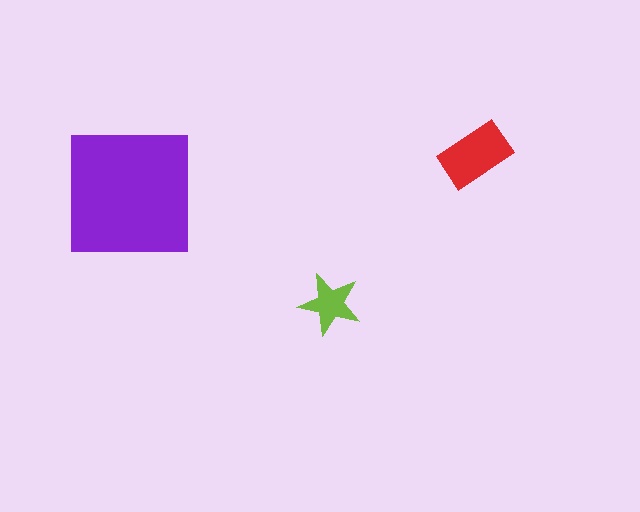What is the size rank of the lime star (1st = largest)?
3rd.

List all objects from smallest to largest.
The lime star, the red rectangle, the purple square.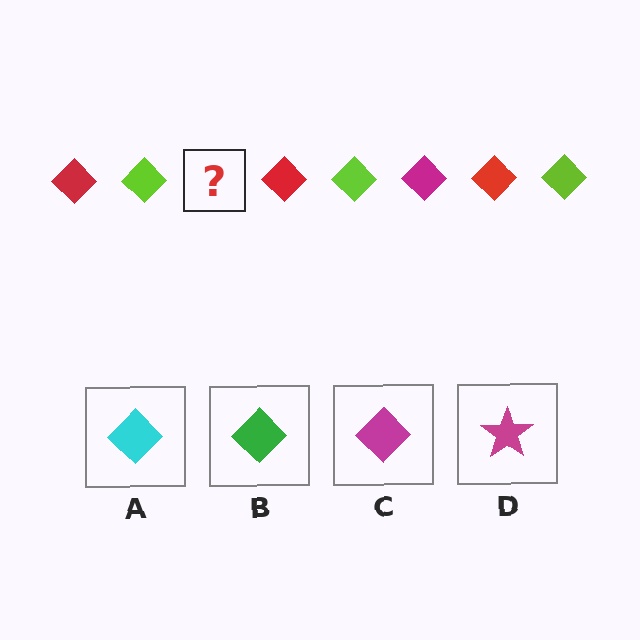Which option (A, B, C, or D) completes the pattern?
C.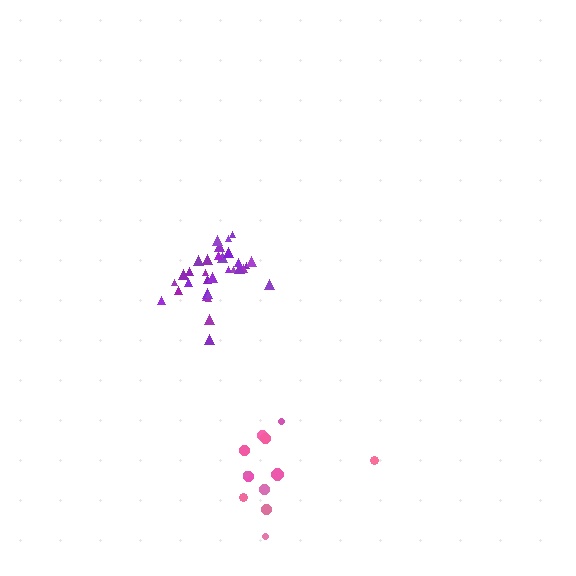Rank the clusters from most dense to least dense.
purple, pink.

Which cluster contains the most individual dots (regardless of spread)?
Purple (32).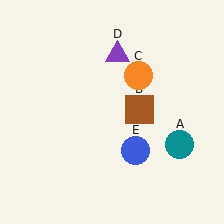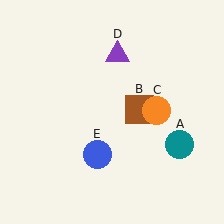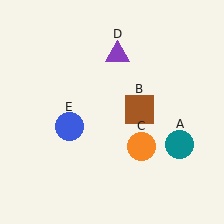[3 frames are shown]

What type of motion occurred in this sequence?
The orange circle (object C), blue circle (object E) rotated clockwise around the center of the scene.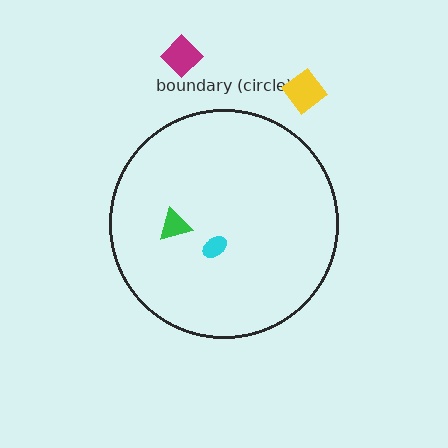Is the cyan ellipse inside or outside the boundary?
Inside.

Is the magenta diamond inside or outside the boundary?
Outside.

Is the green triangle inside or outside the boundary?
Inside.